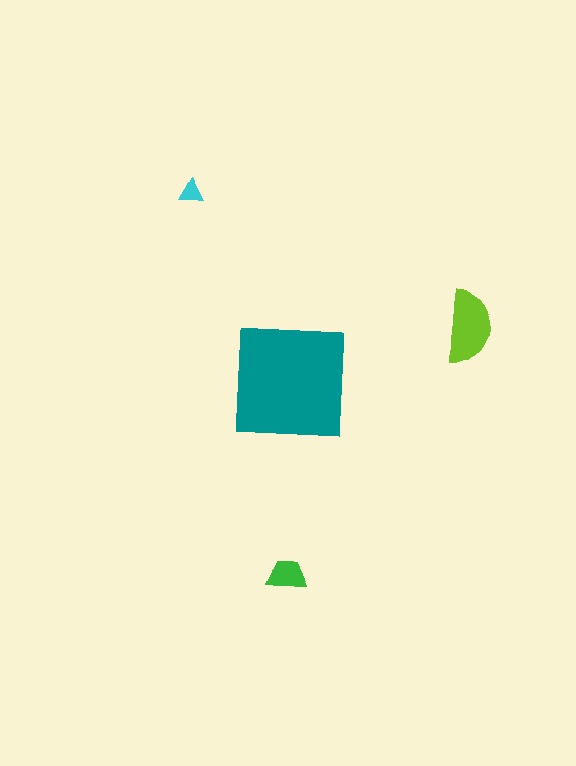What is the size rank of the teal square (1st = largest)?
1st.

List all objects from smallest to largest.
The cyan triangle, the green trapezoid, the lime semicircle, the teal square.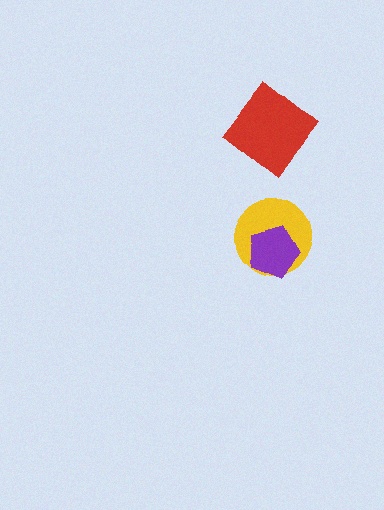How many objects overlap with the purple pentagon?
1 object overlaps with the purple pentagon.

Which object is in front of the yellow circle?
The purple pentagon is in front of the yellow circle.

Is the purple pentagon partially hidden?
No, no other shape covers it.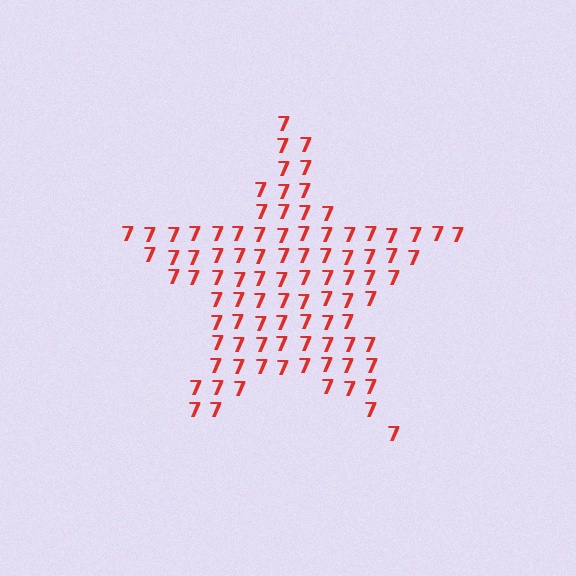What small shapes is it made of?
It is made of small digit 7's.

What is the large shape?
The large shape is a star.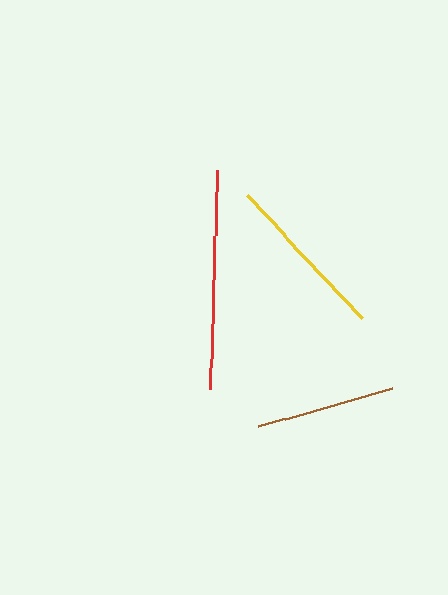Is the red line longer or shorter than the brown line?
The red line is longer than the brown line.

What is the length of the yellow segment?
The yellow segment is approximately 168 pixels long.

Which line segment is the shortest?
The brown line is the shortest at approximately 139 pixels.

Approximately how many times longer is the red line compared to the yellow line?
The red line is approximately 1.3 times the length of the yellow line.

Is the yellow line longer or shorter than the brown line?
The yellow line is longer than the brown line.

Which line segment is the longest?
The red line is the longest at approximately 220 pixels.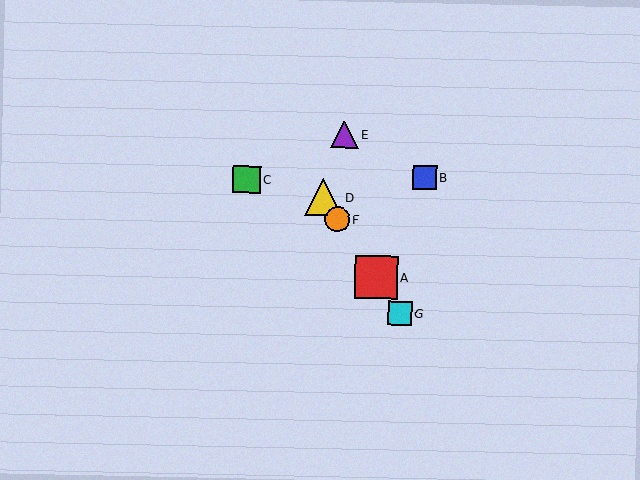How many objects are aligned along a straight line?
4 objects (A, D, F, G) are aligned along a straight line.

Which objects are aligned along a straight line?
Objects A, D, F, G are aligned along a straight line.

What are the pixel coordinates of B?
Object B is at (425, 177).